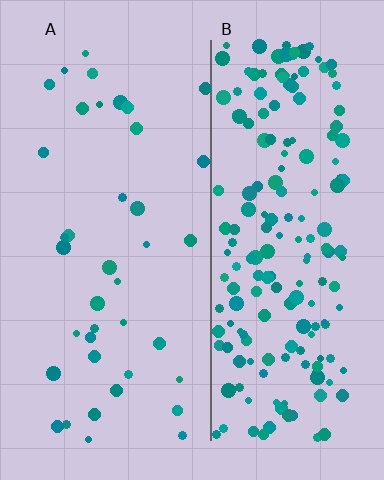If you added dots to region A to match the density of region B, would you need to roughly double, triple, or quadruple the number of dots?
Approximately quadruple.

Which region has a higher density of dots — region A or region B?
B (the right).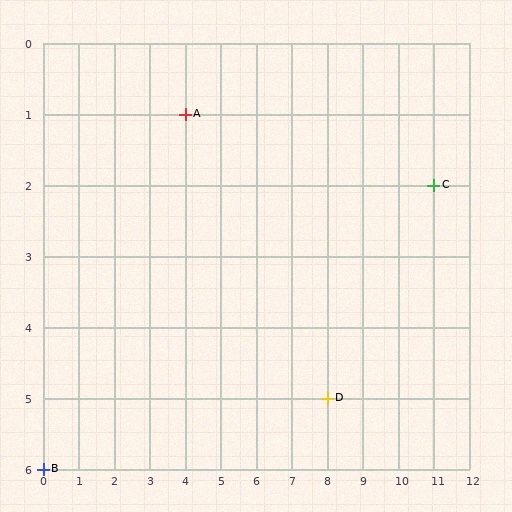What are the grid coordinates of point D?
Point D is at grid coordinates (8, 5).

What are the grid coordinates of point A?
Point A is at grid coordinates (4, 1).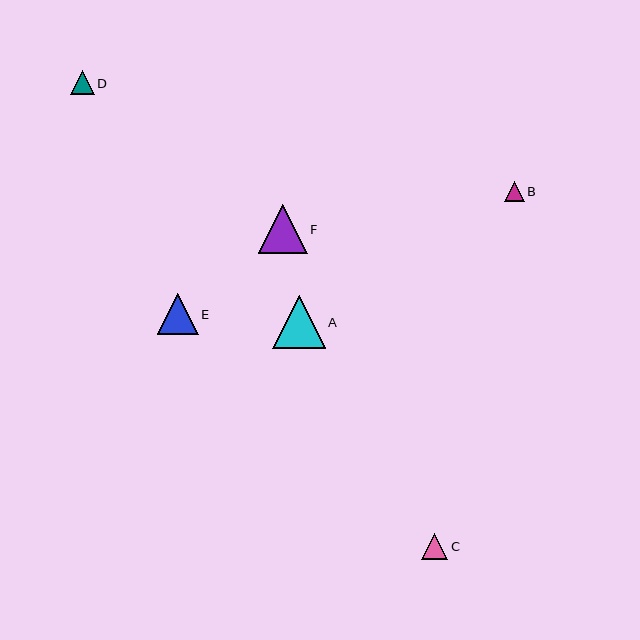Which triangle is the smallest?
Triangle B is the smallest with a size of approximately 20 pixels.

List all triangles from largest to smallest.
From largest to smallest: A, F, E, C, D, B.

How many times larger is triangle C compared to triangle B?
Triangle C is approximately 1.3 times the size of triangle B.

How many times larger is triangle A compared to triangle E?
Triangle A is approximately 1.3 times the size of triangle E.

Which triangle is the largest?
Triangle A is the largest with a size of approximately 52 pixels.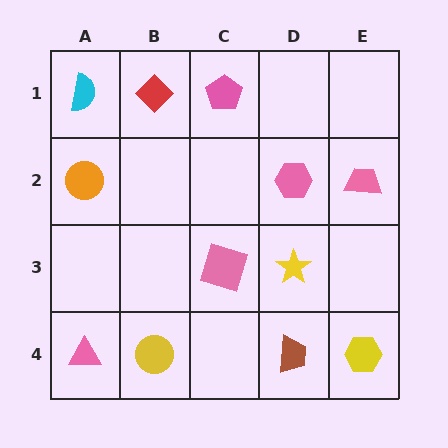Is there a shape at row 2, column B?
No, that cell is empty.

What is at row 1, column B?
A red diamond.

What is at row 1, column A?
A cyan semicircle.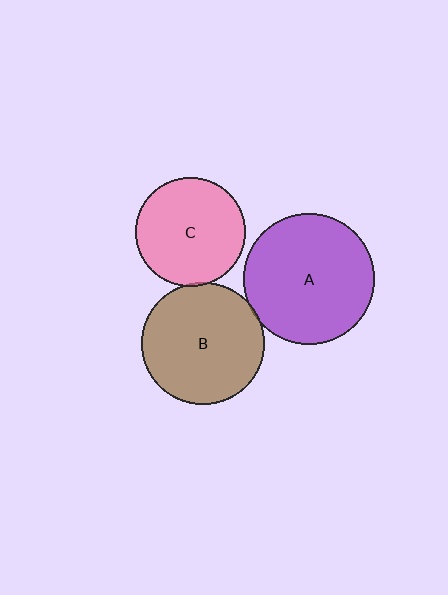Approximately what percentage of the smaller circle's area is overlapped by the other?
Approximately 5%.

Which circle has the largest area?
Circle A (purple).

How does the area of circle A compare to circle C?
Approximately 1.4 times.